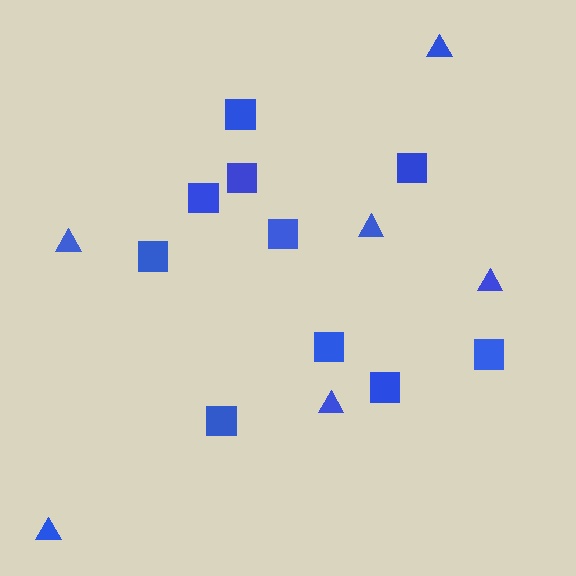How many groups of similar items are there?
There are 2 groups: one group of triangles (6) and one group of squares (10).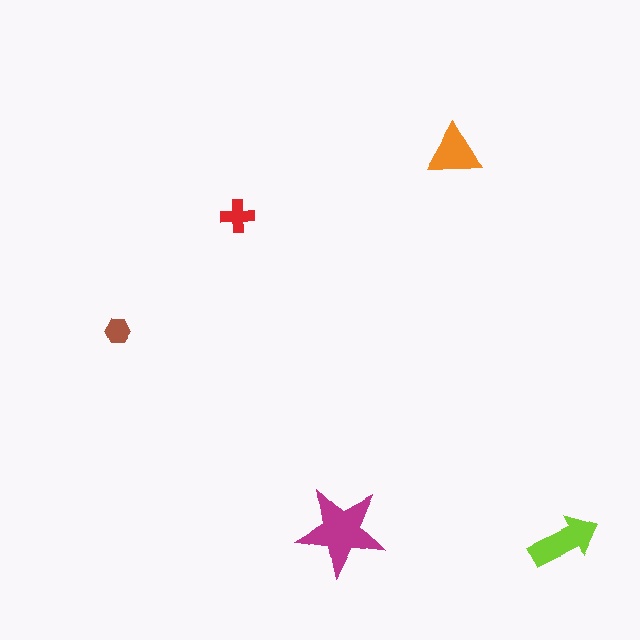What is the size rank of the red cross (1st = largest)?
4th.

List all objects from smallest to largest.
The brown hexagon, the red cross, the orange triangle, the lime arrow, the magenta star.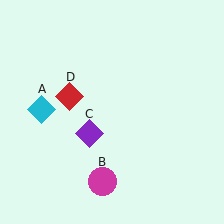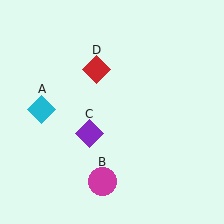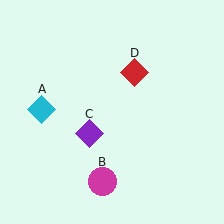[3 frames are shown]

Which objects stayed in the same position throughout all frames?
Cyan diamond (object A) and magenta circle (object B) and purple diamond (object C) remained stationary.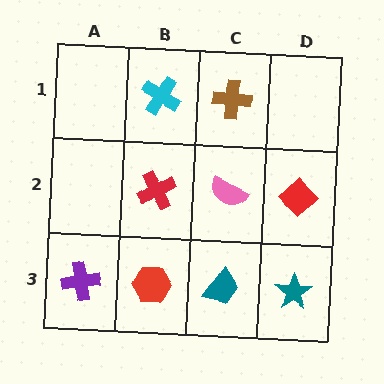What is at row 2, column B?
A red cross.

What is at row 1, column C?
A brown cross.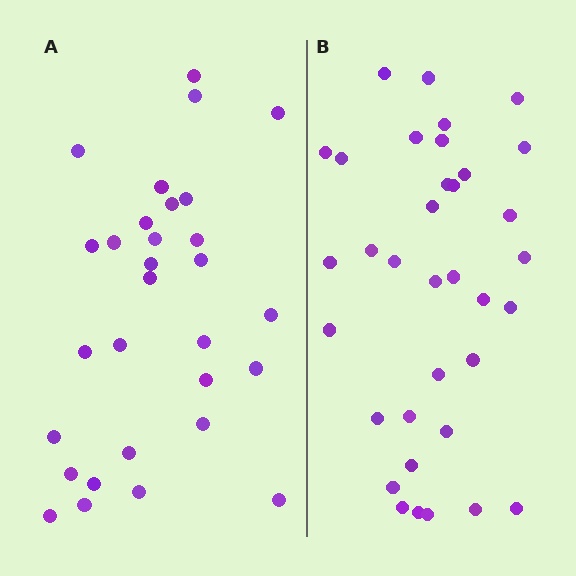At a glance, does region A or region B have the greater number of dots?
Region B (the right region) has more dots.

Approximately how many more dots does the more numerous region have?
Region B has about 5 more dots than region A.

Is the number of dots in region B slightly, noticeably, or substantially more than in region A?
Region B has only slightly more — the two regions are fairly close. The ratio is roughly 1.2 to 1.